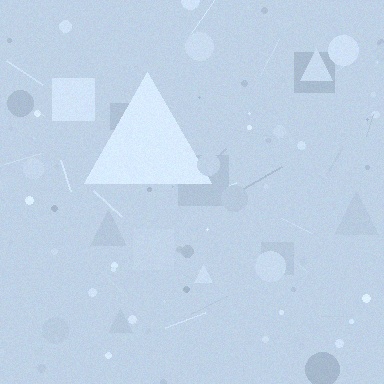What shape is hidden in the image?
A triangle is hidden in the image.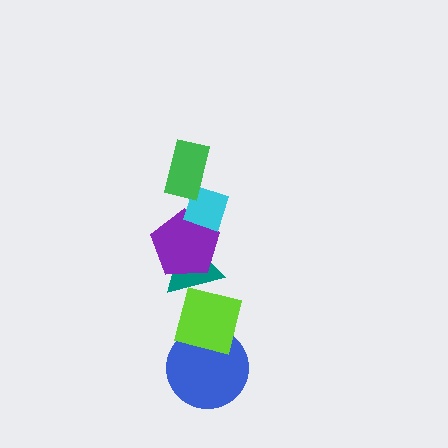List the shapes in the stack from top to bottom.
From top to bottom: the green rectangle, the cyan diamond, the purple pentagon, the teal triangle, the lime square, the blue circle.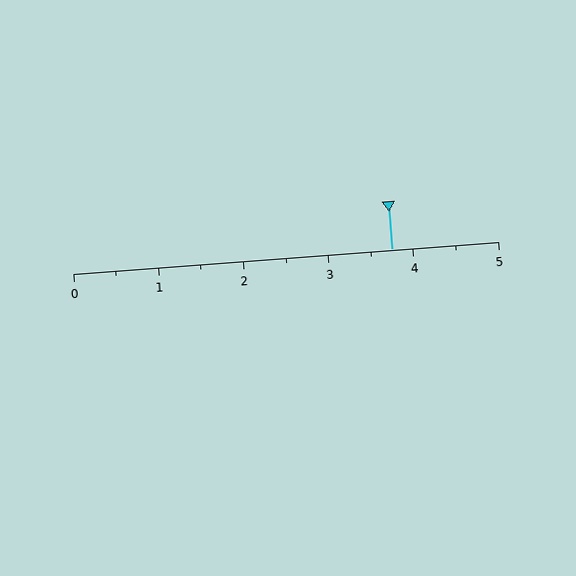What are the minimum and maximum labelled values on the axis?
The axis runs from 0 to 5.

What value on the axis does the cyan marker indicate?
The marker indicates approximately 3.8.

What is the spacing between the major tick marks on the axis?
The major ticks are spaced 1 apart.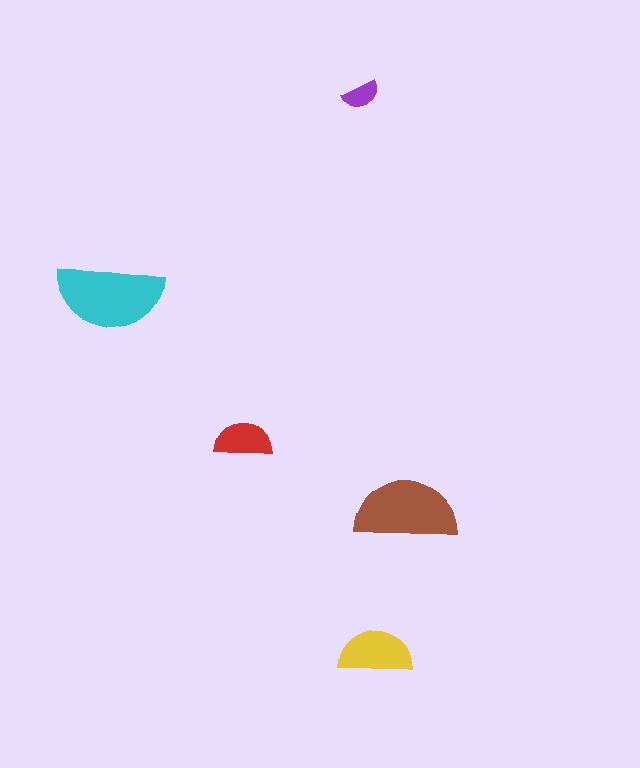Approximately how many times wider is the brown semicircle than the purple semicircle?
About 2.5 times wider.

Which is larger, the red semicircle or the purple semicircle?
The red one.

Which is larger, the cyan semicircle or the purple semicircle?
The cyan one.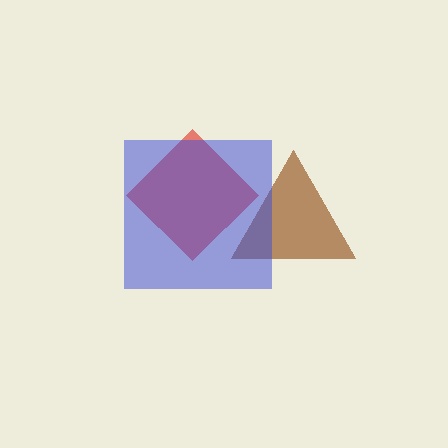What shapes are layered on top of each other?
The layered shapes are: a brown triangle, a red diamond, a blue square.